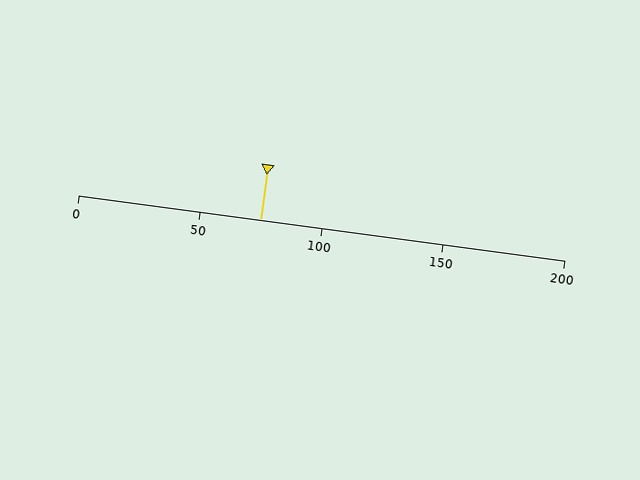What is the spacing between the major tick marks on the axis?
The major ticks are spaced 50 apart.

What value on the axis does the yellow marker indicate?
The marker indicates approximately 75.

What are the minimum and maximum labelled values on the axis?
The axis runs from 0 to 200.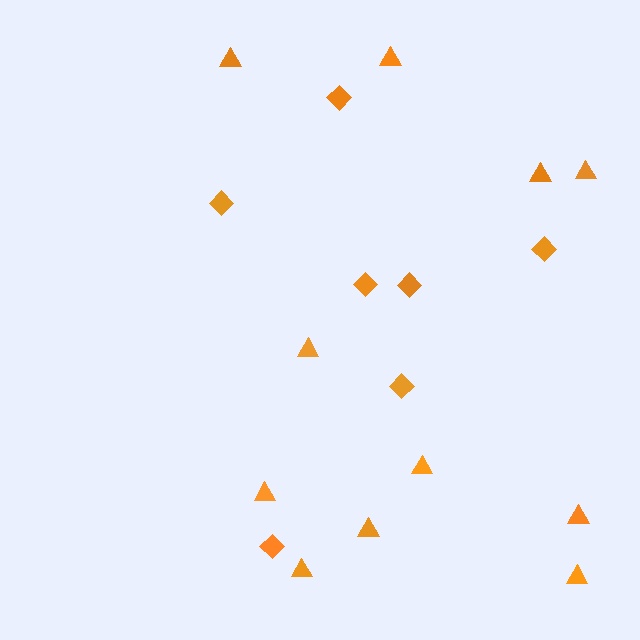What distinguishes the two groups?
There are 2 groups: one group of triangles (11) and one group of diamonds (7).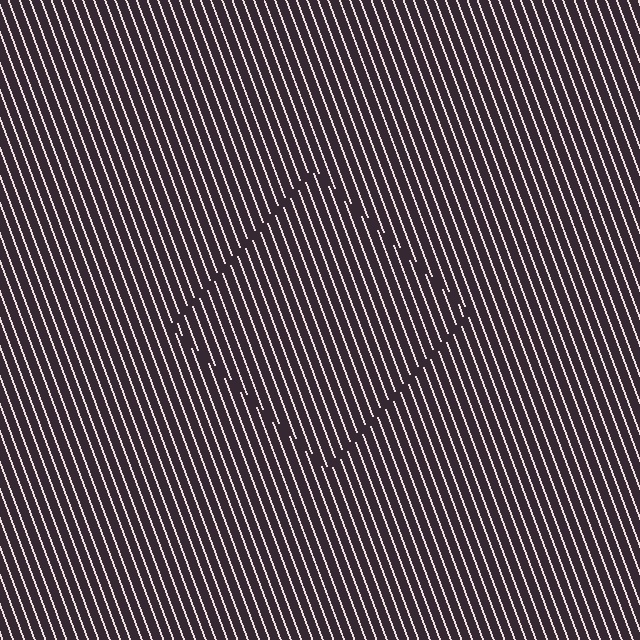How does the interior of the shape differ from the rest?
The interior of the shape contains the same grating, shifted by half a period — the contour is defined by the phase discontinuity where line-ends from the inner and outer gratings abut.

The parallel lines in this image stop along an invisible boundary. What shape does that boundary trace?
An illusory square. The interior of the shape contains the same grating, shifted by half a period — the contour is defined by the phase discontinuity where line-ends from the inner and outer gratings abut.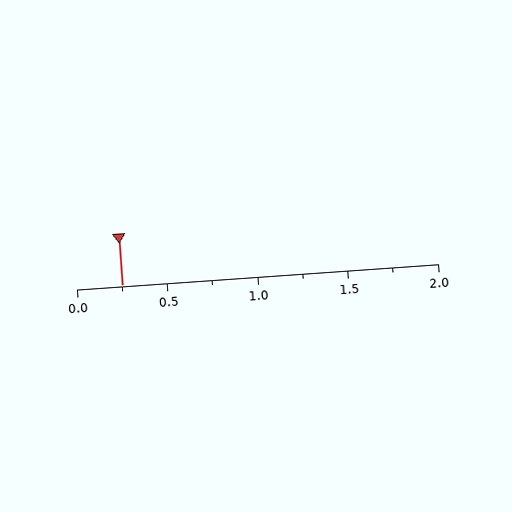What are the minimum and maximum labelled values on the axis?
The axis runs from 0.0 to 2.0.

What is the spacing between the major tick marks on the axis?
The major ticks are spaced 0.5 apart.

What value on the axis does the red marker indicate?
The marker indicates approximately 0.25.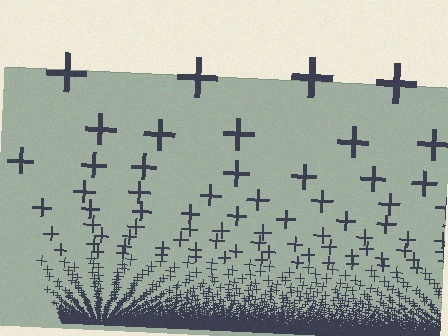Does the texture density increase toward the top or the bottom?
Density increases toward the bottom.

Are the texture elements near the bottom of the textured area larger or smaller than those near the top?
Smaller. The gradient is inverted — elements near the bottom are smaller and denser.